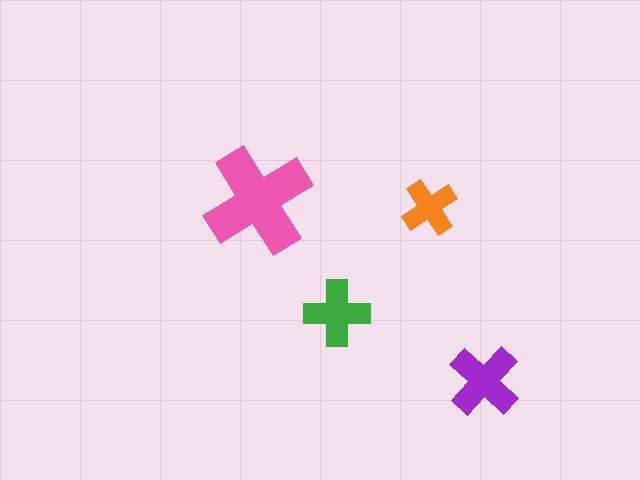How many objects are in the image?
There are 4 objects in the image.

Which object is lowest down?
The purple cross is bottommost.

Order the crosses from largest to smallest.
the pink one, the purple one, the green one, the orange one.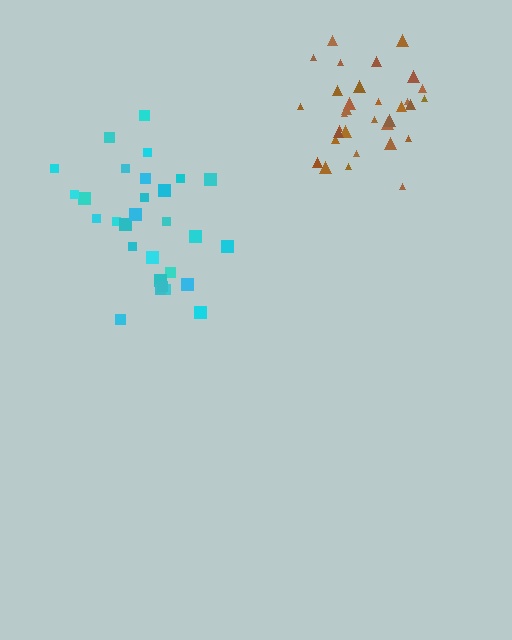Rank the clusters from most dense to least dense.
brown, cyan.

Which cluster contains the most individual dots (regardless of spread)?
Brown (32).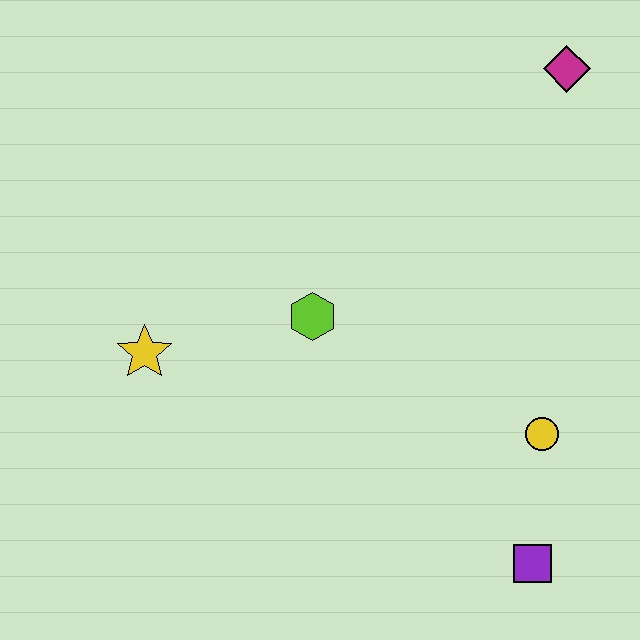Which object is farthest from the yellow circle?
The yellow star is farthest from the yellow circle.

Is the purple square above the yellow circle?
No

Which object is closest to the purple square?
The yellow circle is closest to the purple square.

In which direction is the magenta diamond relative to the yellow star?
The magenta diamond is to the right of the yellow star.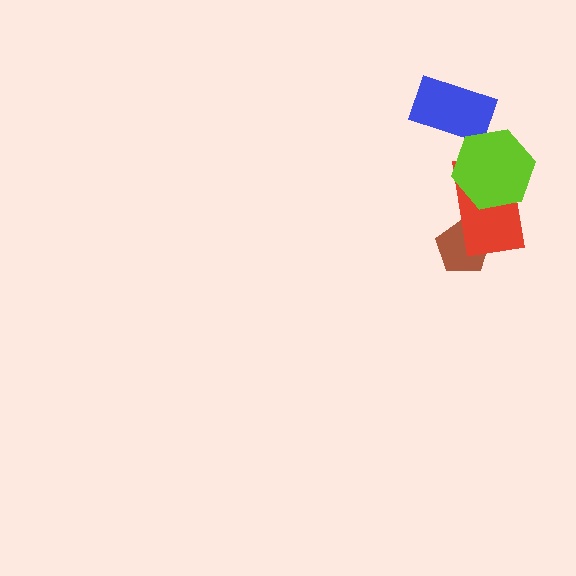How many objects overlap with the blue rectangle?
1 object overlaps with the blue rectangle.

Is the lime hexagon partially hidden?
No, no other shape covers it.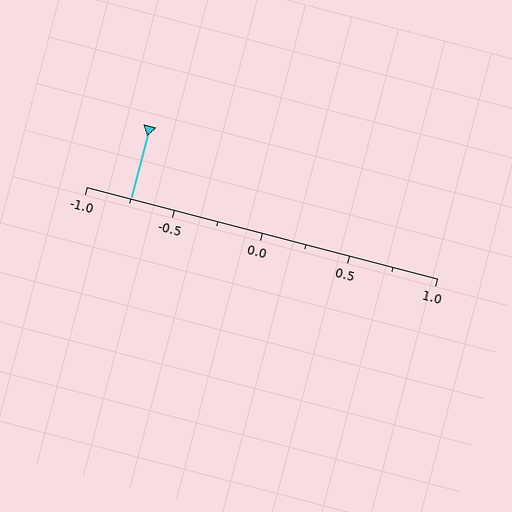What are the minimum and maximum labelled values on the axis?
The axis runs from -1.0 to 1.0.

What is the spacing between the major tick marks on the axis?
The major ticks are spaced 0.5 apart.